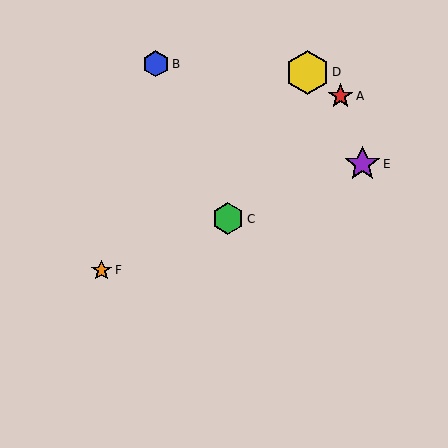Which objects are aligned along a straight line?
Objects C, E, F are aligned along a straight line.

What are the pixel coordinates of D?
Object D is at (308, 72).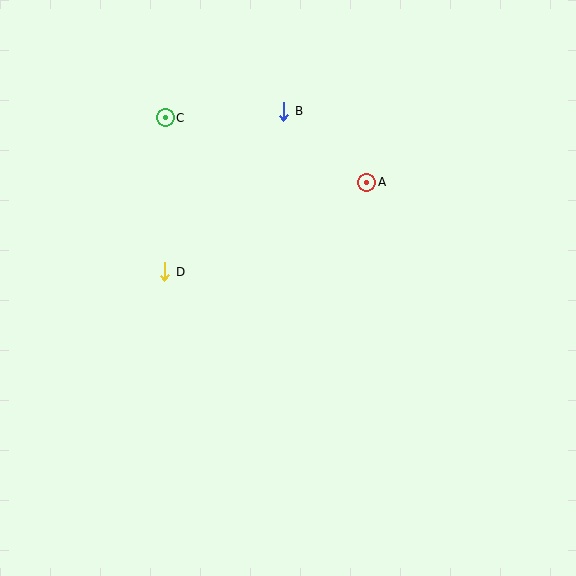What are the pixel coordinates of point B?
Point B is at (284, 111).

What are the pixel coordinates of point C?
Point C is at (165, 118).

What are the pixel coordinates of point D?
Point D is at (165, 272).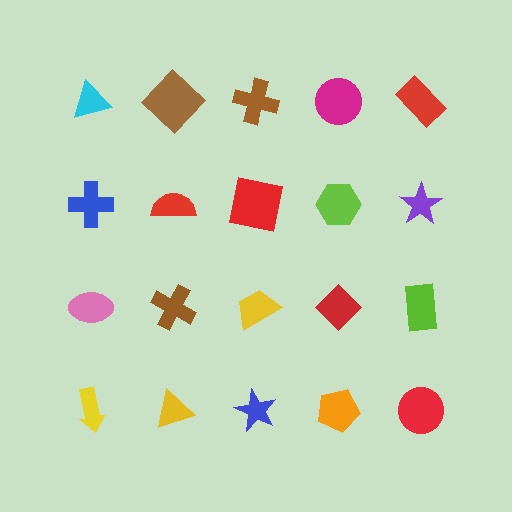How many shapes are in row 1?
5 shapes.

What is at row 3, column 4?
A red diamond.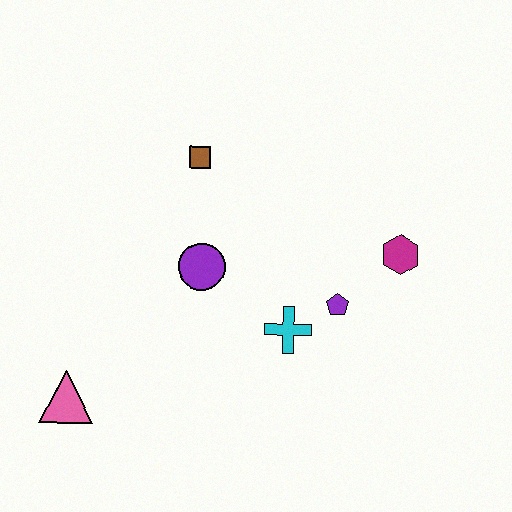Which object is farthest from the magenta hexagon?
The pink triangle is farthest from the magenta hexagon.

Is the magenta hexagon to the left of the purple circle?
No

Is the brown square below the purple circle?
No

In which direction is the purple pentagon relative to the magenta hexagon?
The purple pentagon is to the left of the magenta hexagon.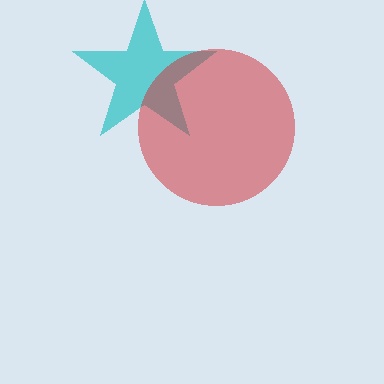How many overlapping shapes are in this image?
There are 2 overlapping shapes in the image.